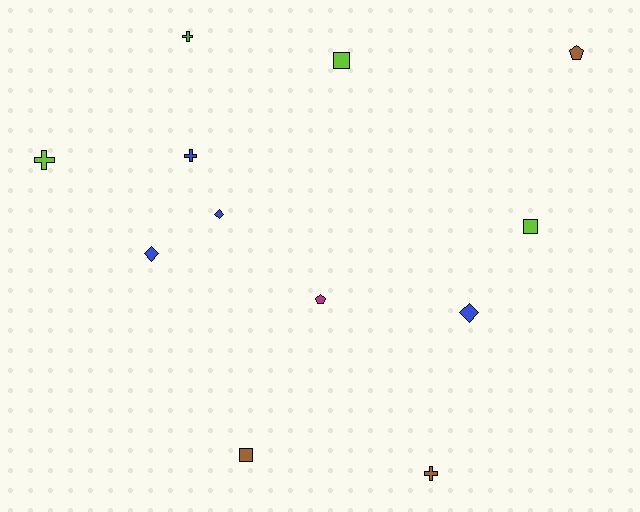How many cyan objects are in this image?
There are no cyan objects.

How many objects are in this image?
There are 12 objects.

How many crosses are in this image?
There are 4 crosses.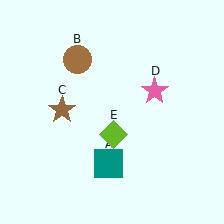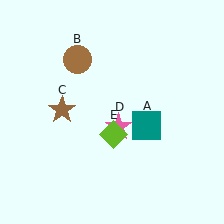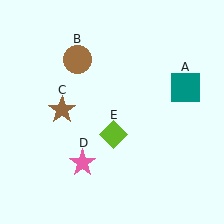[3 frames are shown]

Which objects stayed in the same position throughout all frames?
Brown circle (object B) and brown star (object C) and lime diamond (object E) remained stationary.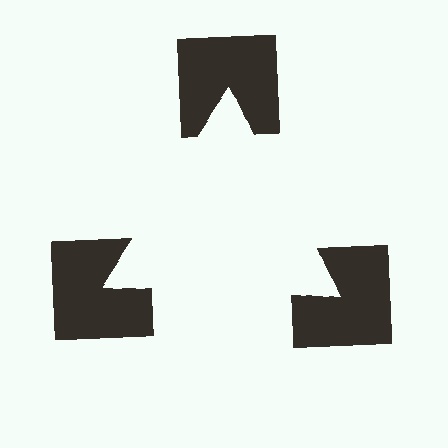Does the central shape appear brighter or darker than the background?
It typically appears slightly brighter than the background, even though no actual brightness change is drawn.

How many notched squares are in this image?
There are 3 — one at each vertex of the illusory triangle.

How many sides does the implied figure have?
3 sides.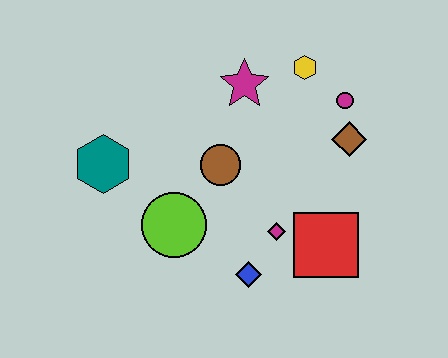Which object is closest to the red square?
The magenta diamond is closest to the red square.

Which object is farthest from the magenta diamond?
The teal hexagon is farthest from the magenta diamond.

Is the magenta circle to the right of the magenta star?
Yes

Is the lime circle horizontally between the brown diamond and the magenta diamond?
No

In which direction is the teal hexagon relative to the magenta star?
The teal hexagon is to the left of the magenta star.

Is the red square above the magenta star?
No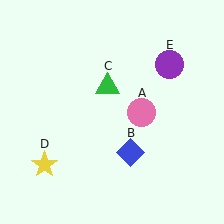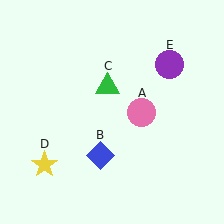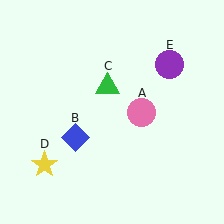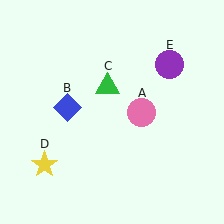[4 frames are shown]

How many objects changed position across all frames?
1 object changed position: blue diamond (object B).